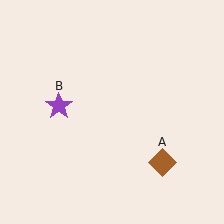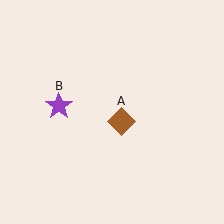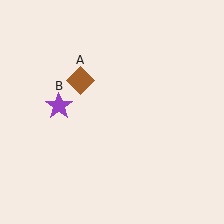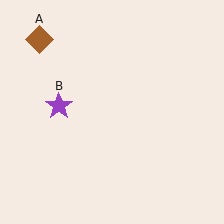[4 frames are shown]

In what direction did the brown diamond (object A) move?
The brown diamond (object A) moved up and to the left.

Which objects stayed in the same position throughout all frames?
Purple star (object B) remained stationary.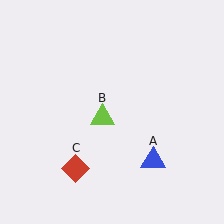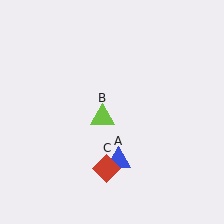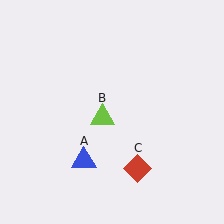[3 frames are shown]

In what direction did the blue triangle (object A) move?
The blue triangle (object A) moved left.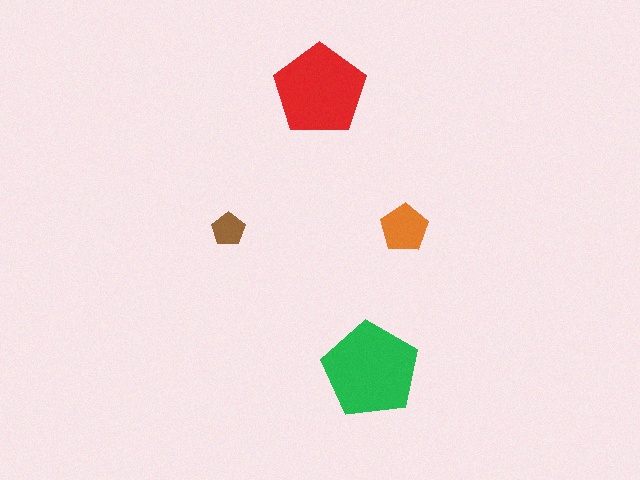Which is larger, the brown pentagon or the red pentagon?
The red one.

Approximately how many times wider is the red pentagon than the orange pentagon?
About 2 times wider.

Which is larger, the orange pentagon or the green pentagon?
The green one.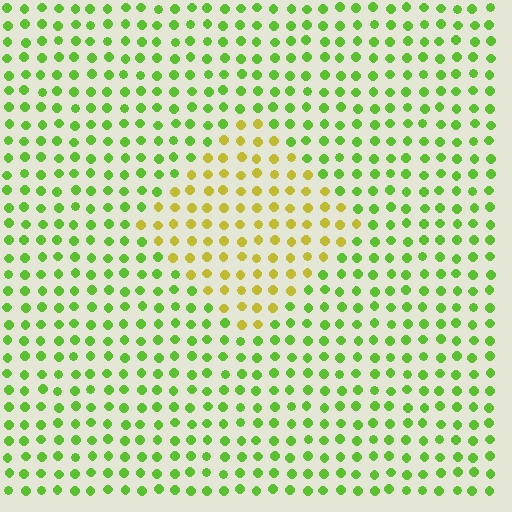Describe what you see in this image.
The image is filled with small lime elements in a uniform arrangement. A diamond-shaped region is visible where the elements are tinted to a slightly different hue, forming a subtle color boundary.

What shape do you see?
I see a diamond.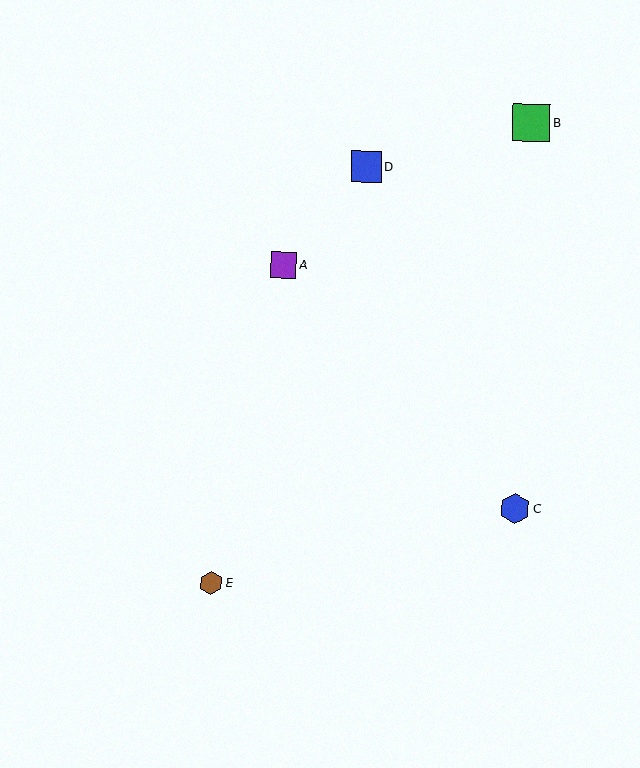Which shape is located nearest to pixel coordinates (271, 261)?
The purple square (labeled A) at (284, 265) is nearest to that location.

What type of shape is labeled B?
Shape B is a green square.